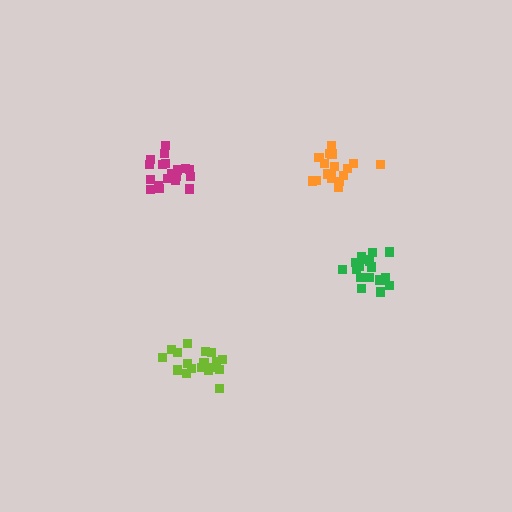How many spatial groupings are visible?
There are 4 spatial groupings.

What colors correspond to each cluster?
The clusters are colored: lime, magenta, green, orange.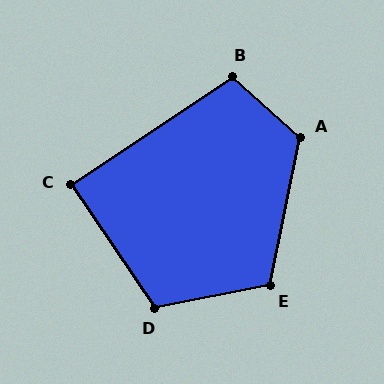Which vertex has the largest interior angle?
A, at approximately 120 degrees.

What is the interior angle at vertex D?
Approximately 113 degrees (obtuse).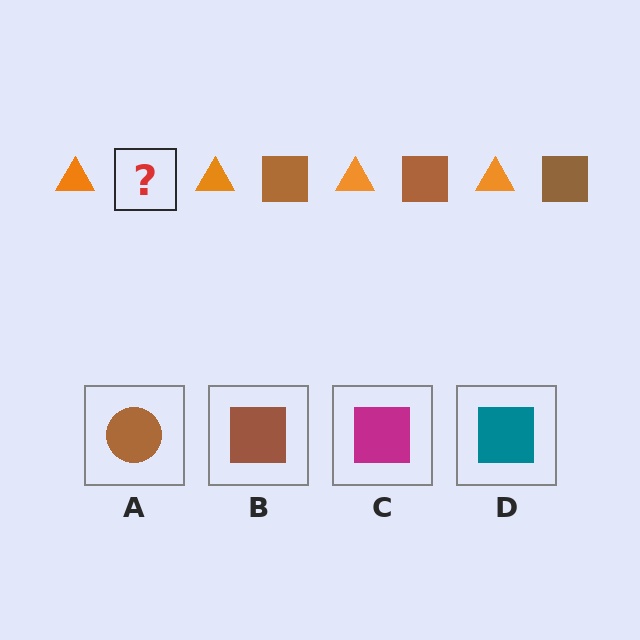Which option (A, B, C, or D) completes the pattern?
B.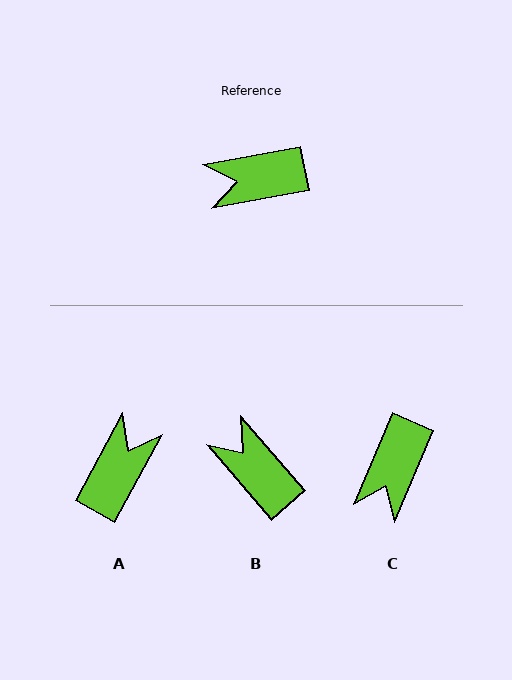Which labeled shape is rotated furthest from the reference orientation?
A, about 129 degrees away.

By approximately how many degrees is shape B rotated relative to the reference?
Approximately 60 degrees clockwise.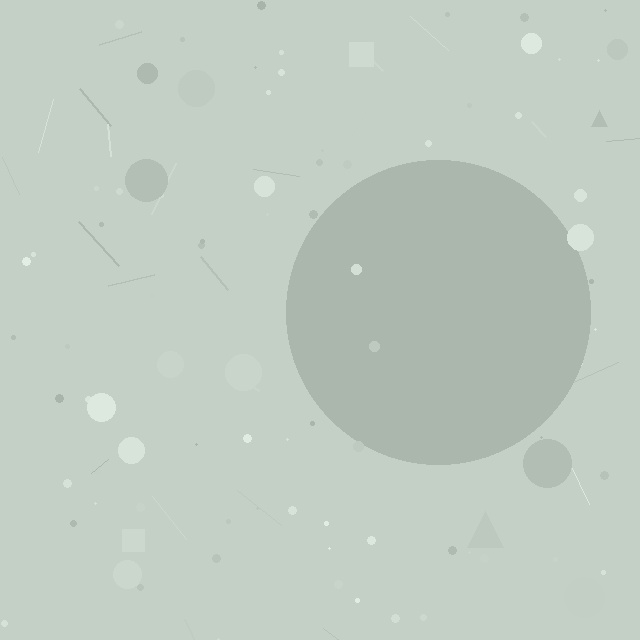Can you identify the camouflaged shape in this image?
The camouflaged shape is a circle.